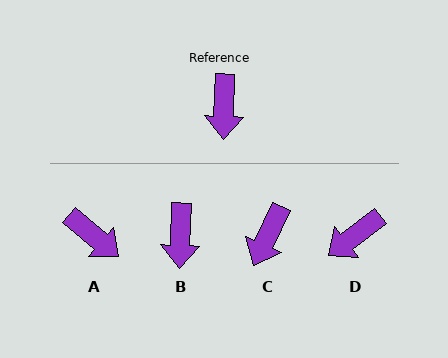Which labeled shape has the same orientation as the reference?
B.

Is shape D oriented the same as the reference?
No, it is off by about 51 degrees.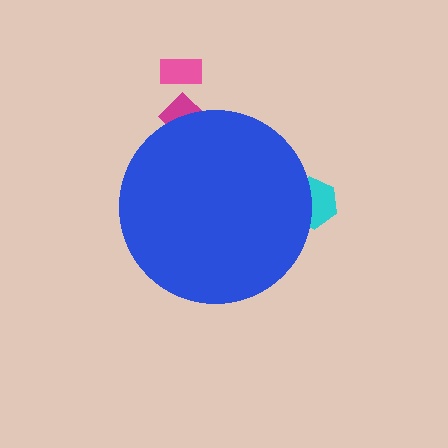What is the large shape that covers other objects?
A blue circle.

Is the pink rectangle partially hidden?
No, the pink rectangle is fully visible.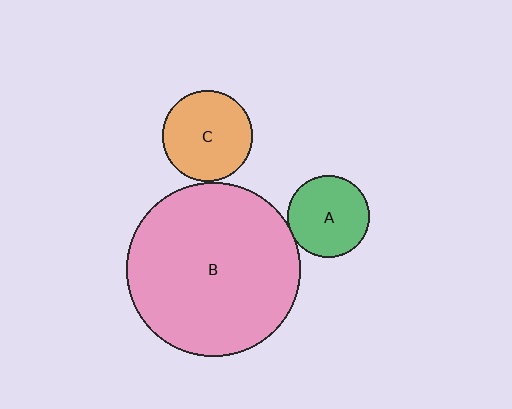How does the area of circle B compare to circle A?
Approximately 4.5 times.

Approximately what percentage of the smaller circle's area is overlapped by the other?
Approximately 5%.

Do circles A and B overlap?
Yes.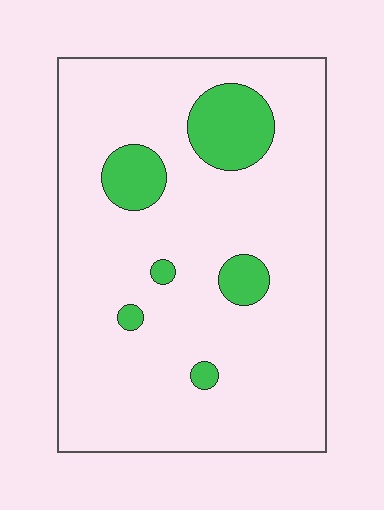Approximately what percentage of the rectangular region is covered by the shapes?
Approximately 15%.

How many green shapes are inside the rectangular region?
6.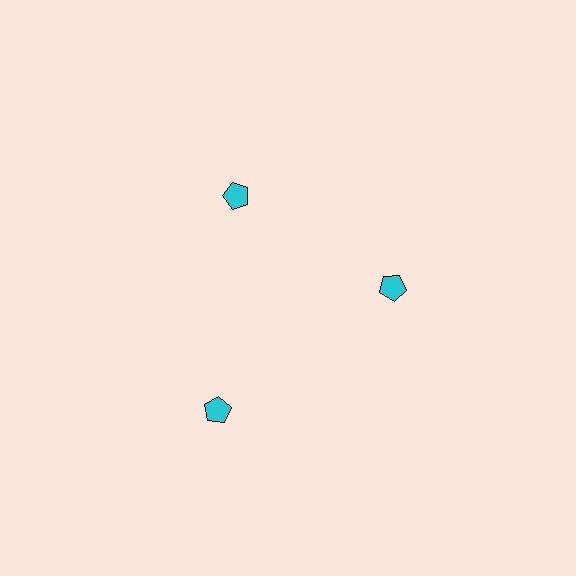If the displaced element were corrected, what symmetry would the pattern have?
It would have 3-fold rotational symmetry — the pattern would map onto itself every 120 degrees.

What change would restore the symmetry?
The symmetry would be restored by moving it inward, back onto the ring so that all 3 pentagons sit at equal angles and equal distance from the center.